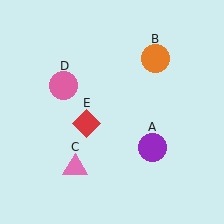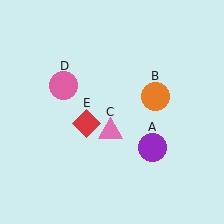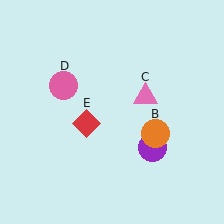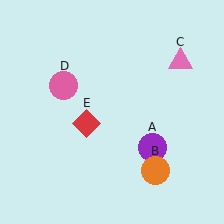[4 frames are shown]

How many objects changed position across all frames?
2 objects changed position: orange circle (object B), pink triangle (object C).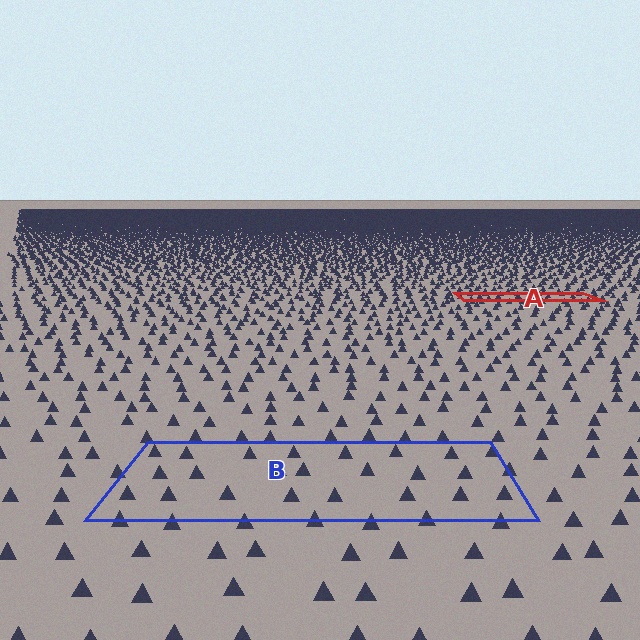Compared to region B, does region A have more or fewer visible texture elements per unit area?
Region A has more texture elements per unit area — they are packed more densely because it is farther away.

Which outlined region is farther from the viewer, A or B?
Region A is farther from the viewer — the texture elements inside it appear smaller and more densely packed.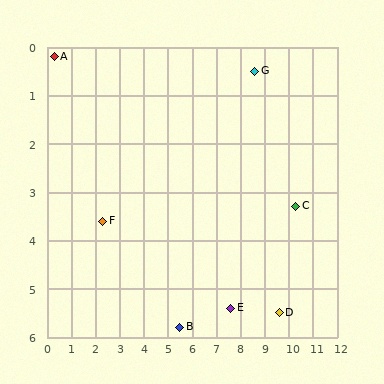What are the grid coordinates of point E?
Point E is at approximately (7.6, 5.4).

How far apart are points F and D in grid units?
Points F and D are about 7.5 grid units apart.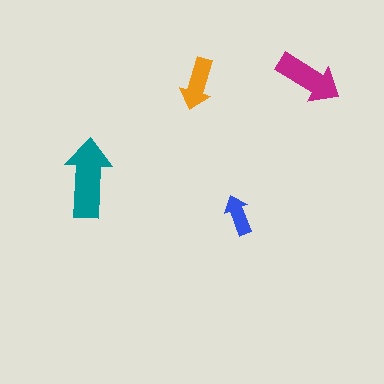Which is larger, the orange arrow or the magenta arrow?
The magenta one.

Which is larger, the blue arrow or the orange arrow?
The orange one.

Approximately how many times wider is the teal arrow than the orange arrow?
About 1.5 times wider.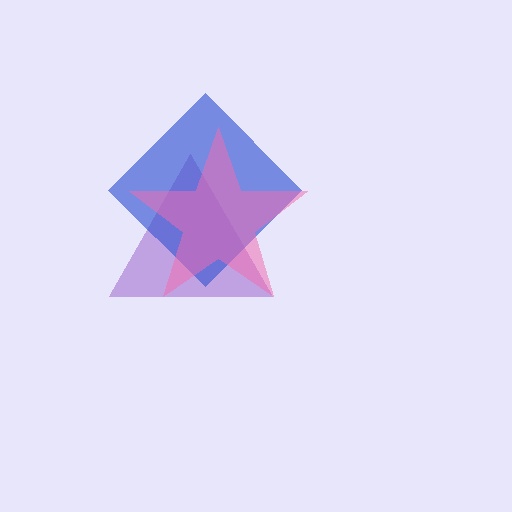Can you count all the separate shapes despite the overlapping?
Yes, there are 3 separate shapes.